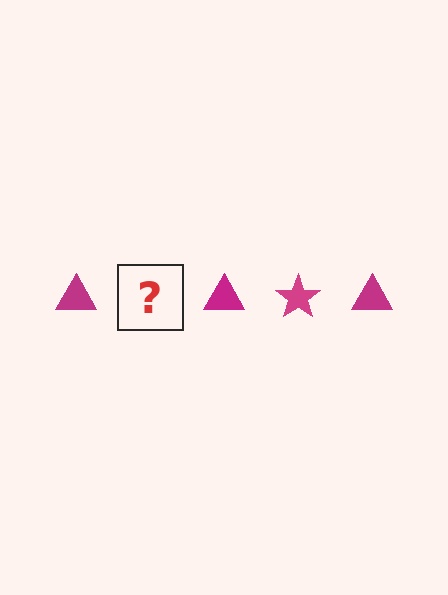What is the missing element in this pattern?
The missing element is a magenta star.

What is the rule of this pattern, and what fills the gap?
The rule is that the pattern cycles through triangle, star shapes in magenta. The gap should be filled with a magenta star.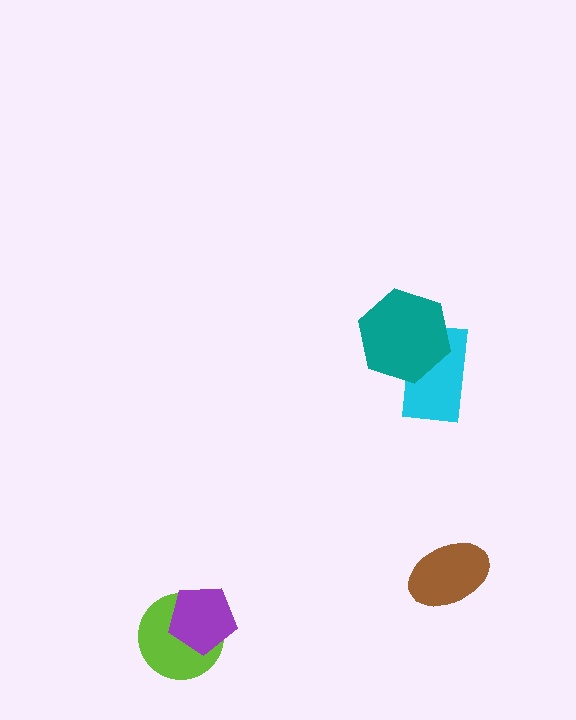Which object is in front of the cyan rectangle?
The teal hexagon is in front of the cyan rectangle.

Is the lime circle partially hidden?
Yes, it is partially covered by another shape.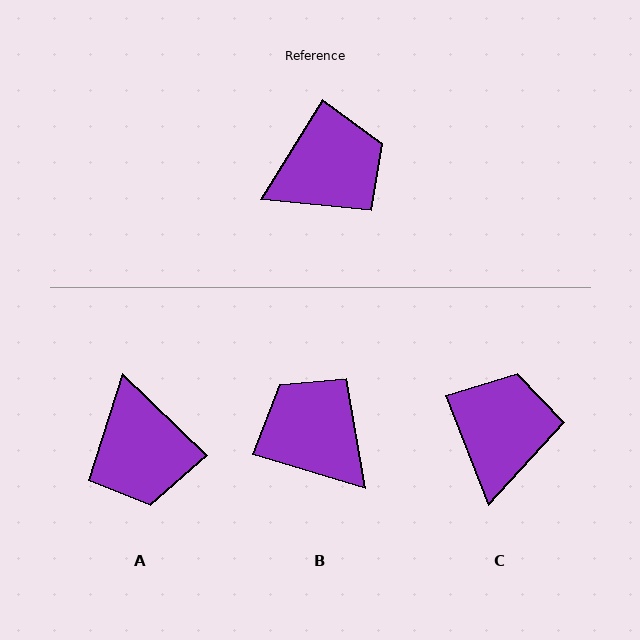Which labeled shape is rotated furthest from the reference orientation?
B, about 105 degrees away.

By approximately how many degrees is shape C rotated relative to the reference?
Approximately 53 degrees counter-clockwise.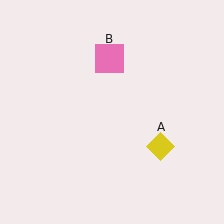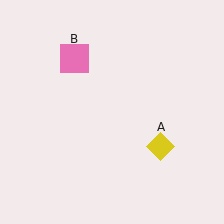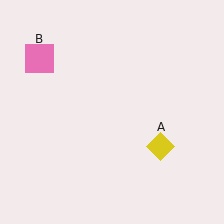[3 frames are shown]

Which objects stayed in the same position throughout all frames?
Yellow diamond (object A) remained stationary.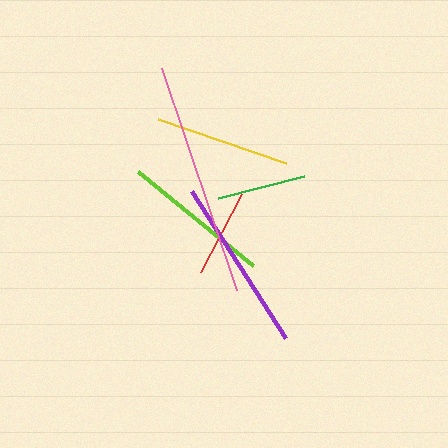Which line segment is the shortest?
The red line is the shortest at approximately 89 pixels.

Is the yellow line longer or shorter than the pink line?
The pink line is longer than the yellow line.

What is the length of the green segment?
The green segment is approximately 89 pixels long.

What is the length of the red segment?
The red segment is approximately 89 pixels long.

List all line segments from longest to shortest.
From longest to shortest: pink, purple, lime, yellow, green, red.